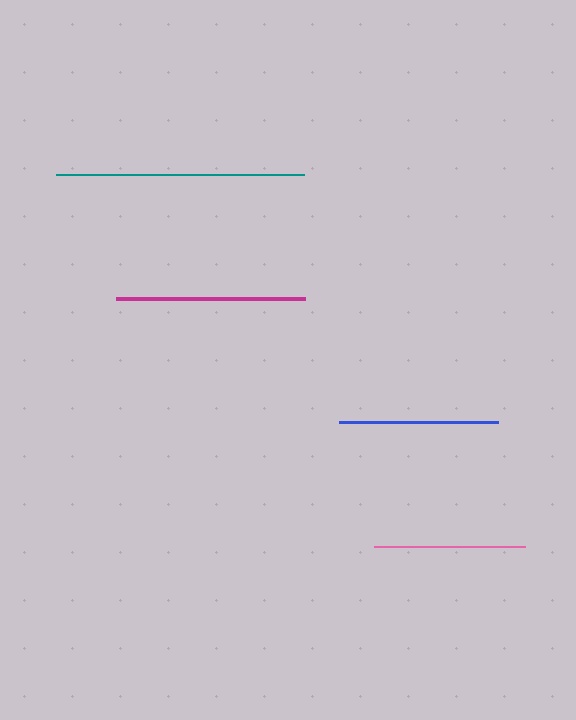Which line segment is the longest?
The teal line is the longest at approximately 248 pixels.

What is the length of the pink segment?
The pink segment is approximately 151 pixels long.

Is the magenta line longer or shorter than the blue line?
The magenta line is longer than the blue line.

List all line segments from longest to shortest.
From longest to shortest: teal, magenta, blue, pink.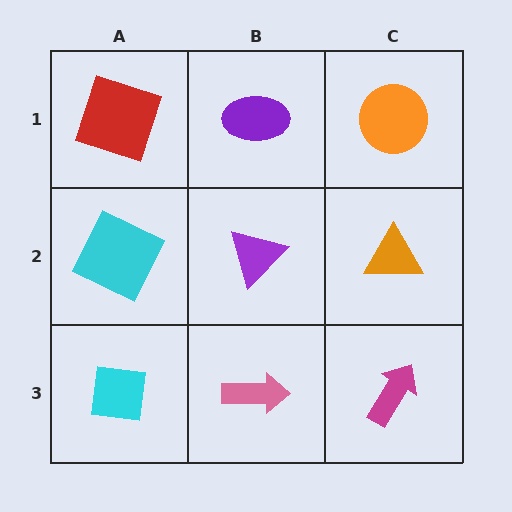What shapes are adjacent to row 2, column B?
A purple ellipse (row 1, column B), a pink arrow (row 3, column B), a cyan square (row 2, column A), an orange triangle (row 2, column C).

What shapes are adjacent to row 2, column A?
A red square (row 1, column A), a cyan square (row 3, column A), a purple triangle (row 2, column B).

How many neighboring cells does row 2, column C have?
3.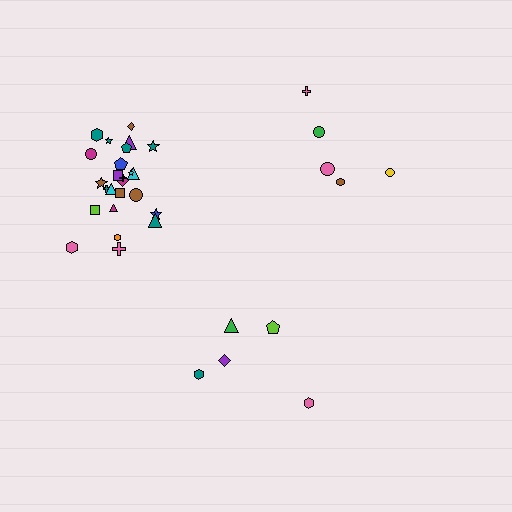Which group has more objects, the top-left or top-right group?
The top-left group.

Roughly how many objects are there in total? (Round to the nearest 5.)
Roughly 35 objects in total.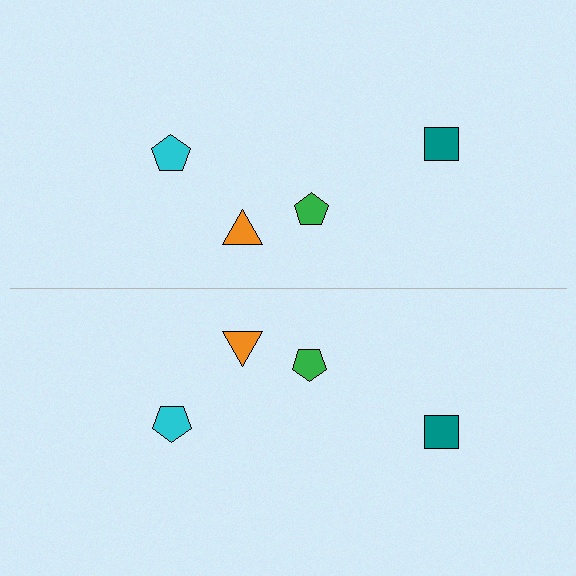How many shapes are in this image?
There are 8 shapes in this image.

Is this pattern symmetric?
Yes, this pattern has bilateral (reflection) symmetry.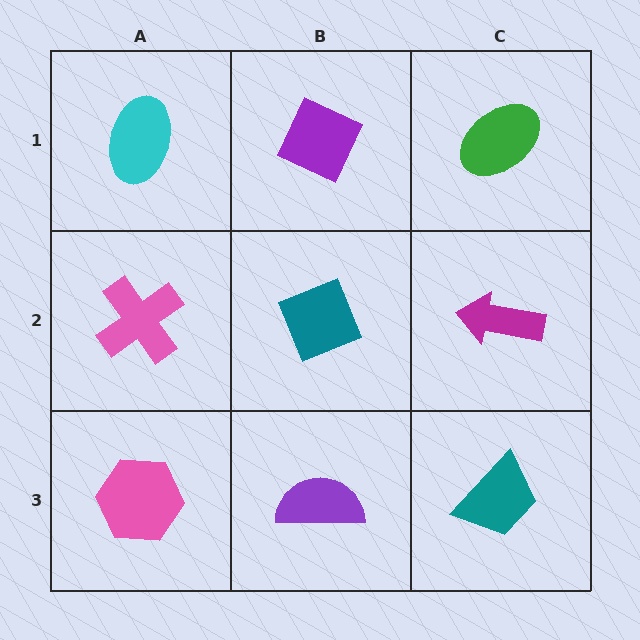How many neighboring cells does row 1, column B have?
3.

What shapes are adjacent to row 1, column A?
A pink cross (row 2, column A), a purple diamond (row 1, column B).